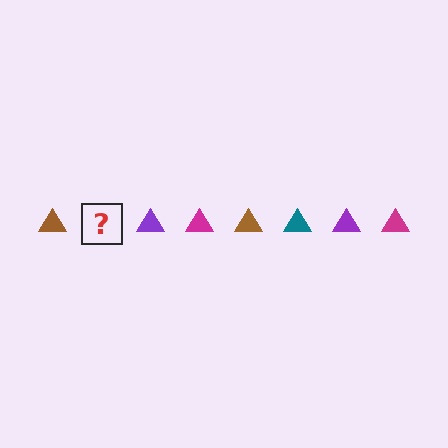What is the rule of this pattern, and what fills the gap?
The rule is that the pattern cycles through brown, teal, purple, magenta triangles. The gap should be filled with a teal triangle.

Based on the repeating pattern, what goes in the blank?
The blank should be a teal triangle.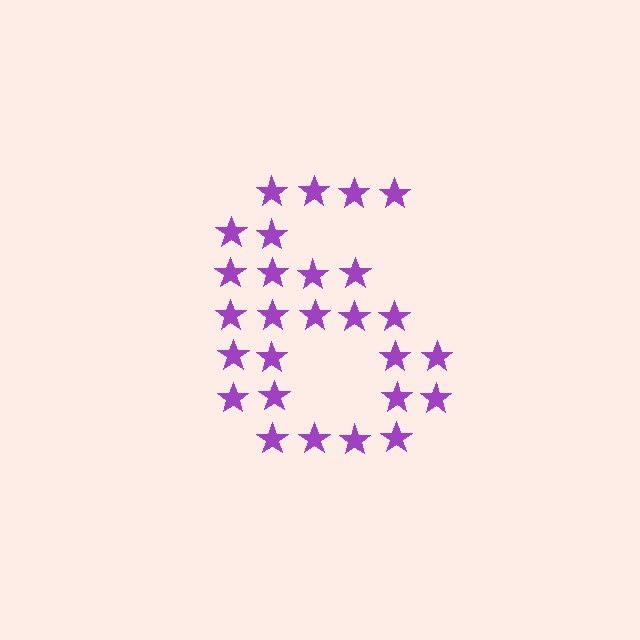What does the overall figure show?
The overall figure shows the digit 6.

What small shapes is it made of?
It is made of small stars.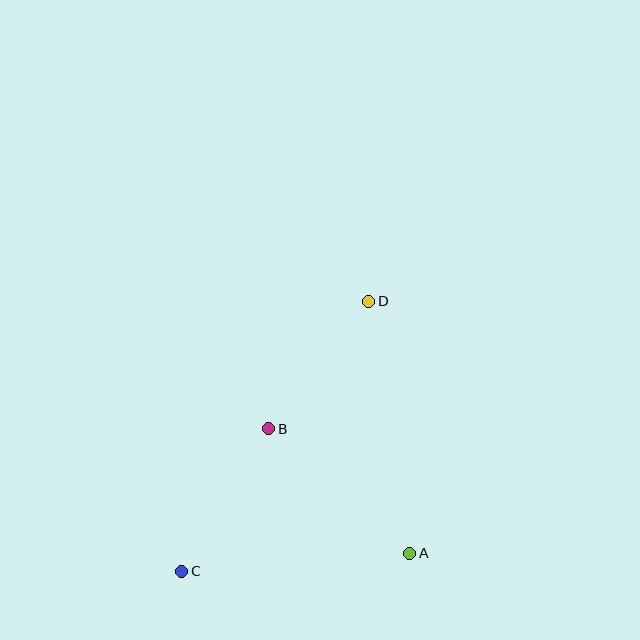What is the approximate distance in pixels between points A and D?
The distance between A and D is approximately 255 pixels.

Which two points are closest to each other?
Points B and D are closest to each other.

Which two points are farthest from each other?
Points C and D are farthest from each other.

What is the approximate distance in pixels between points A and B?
The distance between A and B is approximately 188 pixels.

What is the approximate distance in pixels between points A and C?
The distance between A and C is approximately 229 pixels.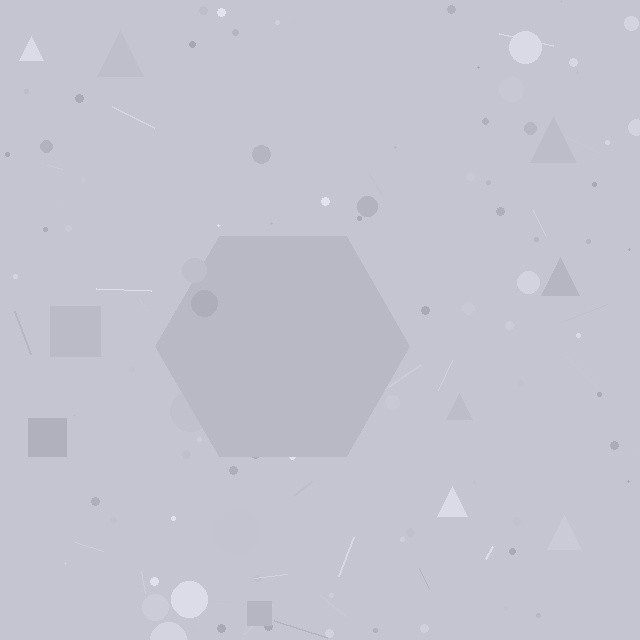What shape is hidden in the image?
A hexagon is hidden in the image.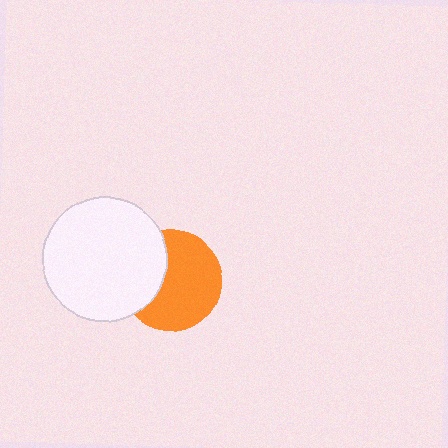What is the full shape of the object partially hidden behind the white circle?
The partially hidden object is an orange circle.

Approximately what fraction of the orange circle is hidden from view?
Roughly 34% of the orange circle is hidden behind the white circle.